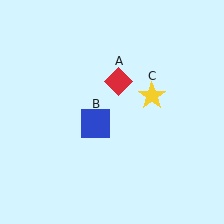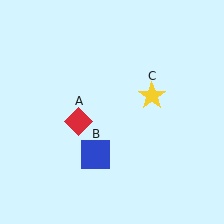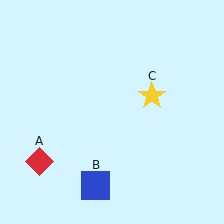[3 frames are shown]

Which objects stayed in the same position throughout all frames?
Yellow star (object C) remained stationary.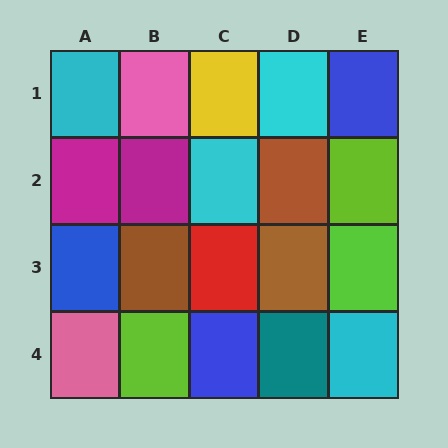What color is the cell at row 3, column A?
Blue.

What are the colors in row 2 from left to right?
Magenta, magenta, cyan, brown, lime.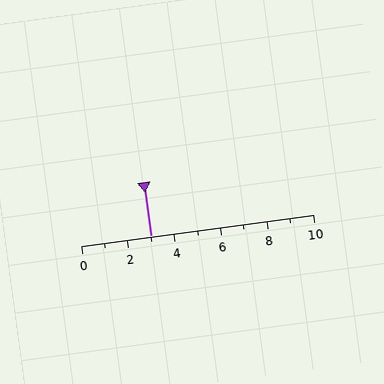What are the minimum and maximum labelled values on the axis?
The axis runs from 0 to 10.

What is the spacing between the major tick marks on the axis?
The major ticks are spaced 2 apart.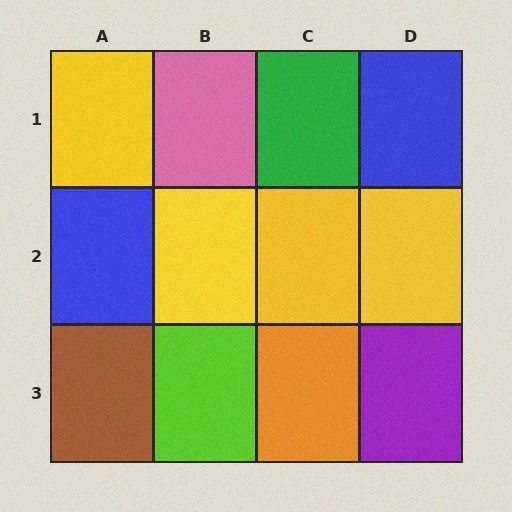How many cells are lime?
1 cell is lime.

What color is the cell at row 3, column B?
Lime.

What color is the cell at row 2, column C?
Yellow.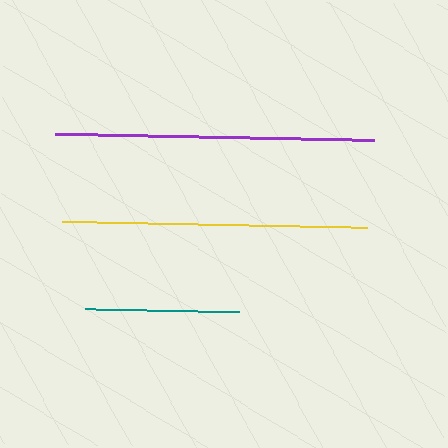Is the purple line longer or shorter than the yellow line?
The purple line is longer than the yellow line.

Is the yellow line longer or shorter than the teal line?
The yellow line is longer than the teal line.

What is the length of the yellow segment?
The yellow segment is approximately 306 pixels long.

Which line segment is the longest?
The purple line is the longest at approximately 318 pixels.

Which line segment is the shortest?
The teal line is the shortest at approximately 154 pixels.